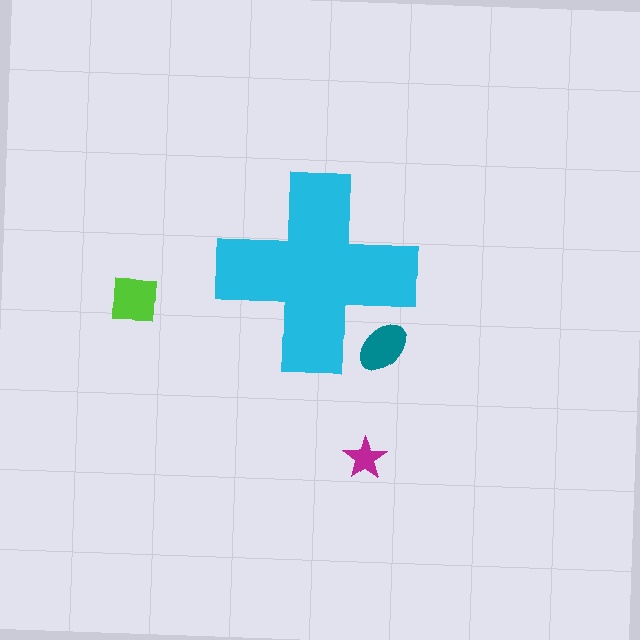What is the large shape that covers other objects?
A cyan cross.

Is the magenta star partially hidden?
No, the magenta star is fully visible.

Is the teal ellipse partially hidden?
Yes, the teal ellipse is partially hidden behind the cyan cross.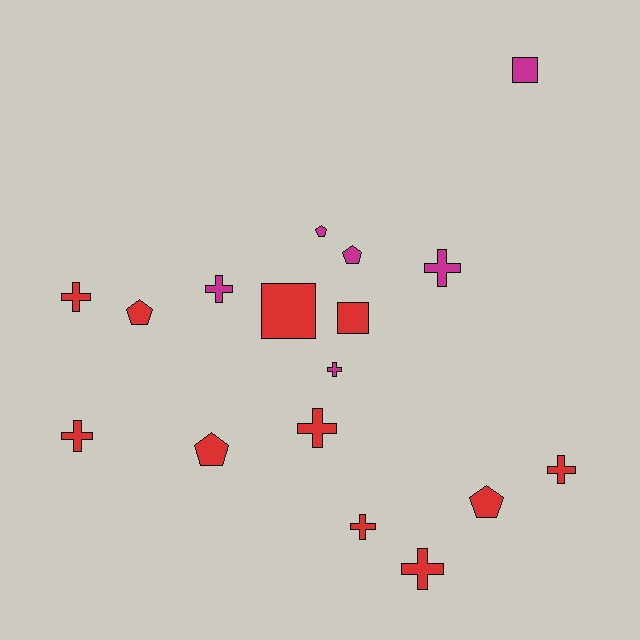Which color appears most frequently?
Red, with 11 objects.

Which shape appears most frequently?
Cross, with 9 objects.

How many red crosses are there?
There are 6 red crosses.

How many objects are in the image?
There are 17 objects.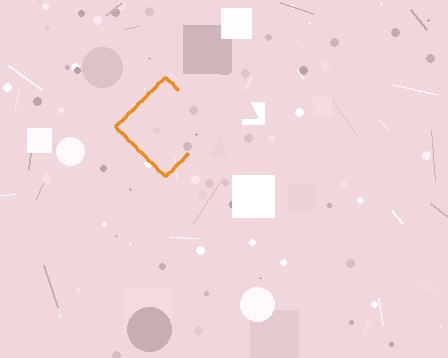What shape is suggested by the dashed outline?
The dashed outline suggests a diamond.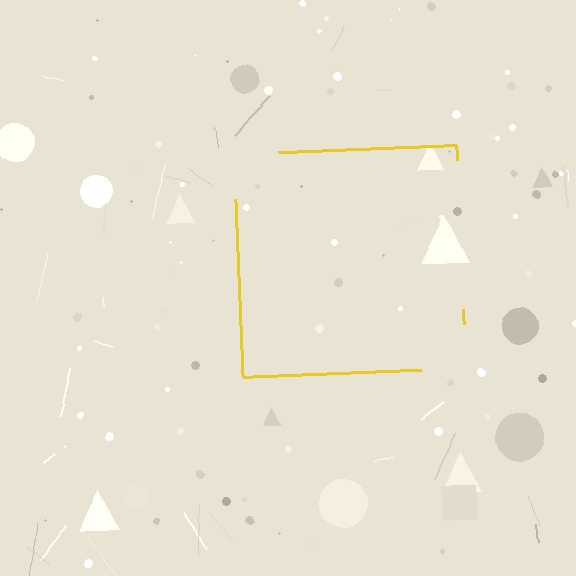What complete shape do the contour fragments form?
The contour fragments form a square.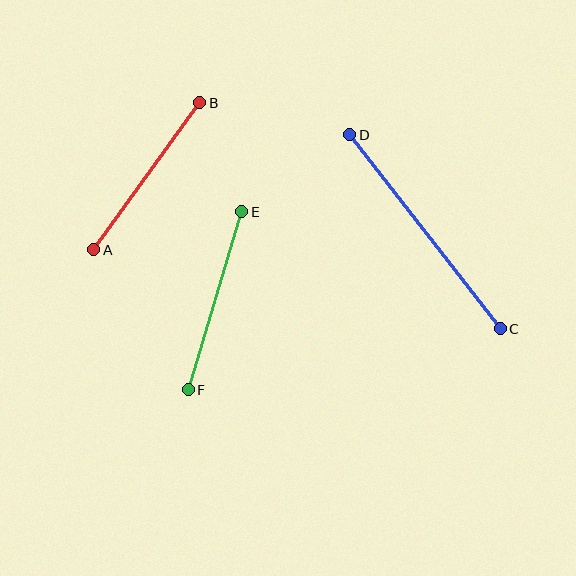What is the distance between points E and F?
The distance is approximately 186 pixels.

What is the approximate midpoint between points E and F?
The midpoint is at approximately (215, 301) pixels.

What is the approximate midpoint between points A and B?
The midpoint is at approximately (147, 176) pixels.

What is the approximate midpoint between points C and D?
The midpoint is at approximately (425, 232) pixels.